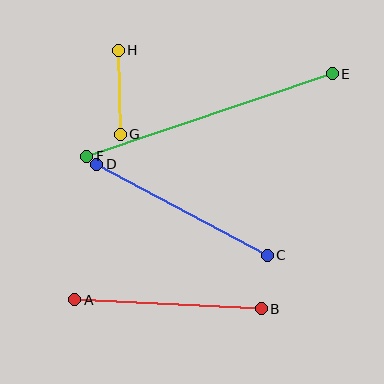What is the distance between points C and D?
The distance is approximately 193 pixels.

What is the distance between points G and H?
The distance is approximately 84 pixels.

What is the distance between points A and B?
The distance is approximately 186 pixels.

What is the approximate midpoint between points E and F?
The midpoint is at approximately (210, 115) pixels.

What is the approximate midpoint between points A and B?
The midpoint is at approximately (168, 304) pixels.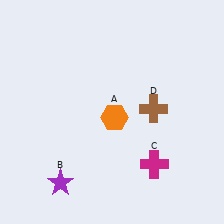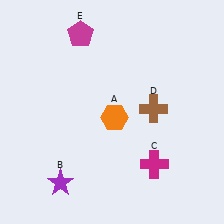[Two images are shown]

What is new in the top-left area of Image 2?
A magenta pentagon (E) was added in the top-left area of Image 2.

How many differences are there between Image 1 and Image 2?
There is 1 difference between the two images.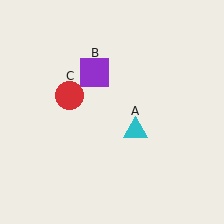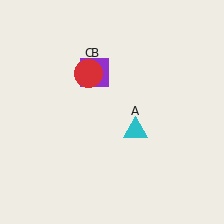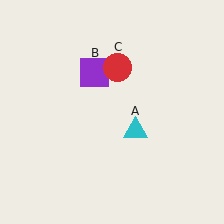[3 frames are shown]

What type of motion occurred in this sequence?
The red circle (object C) rotated clockwise around the center of the scene.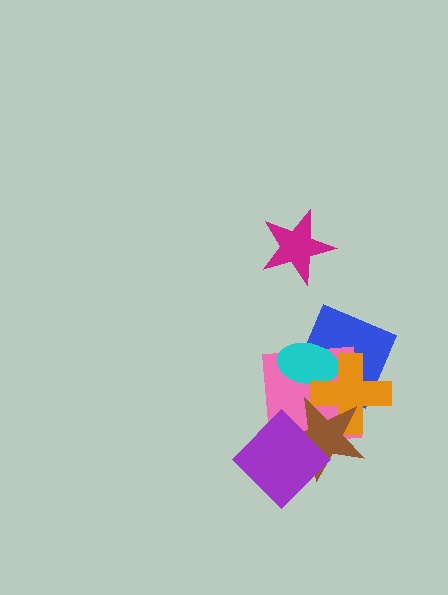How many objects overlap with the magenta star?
0 objects overlap with the magenta star.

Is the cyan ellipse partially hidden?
Yes, it is partially covered by another shape.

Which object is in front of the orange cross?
The brown star is in front of the orange cross.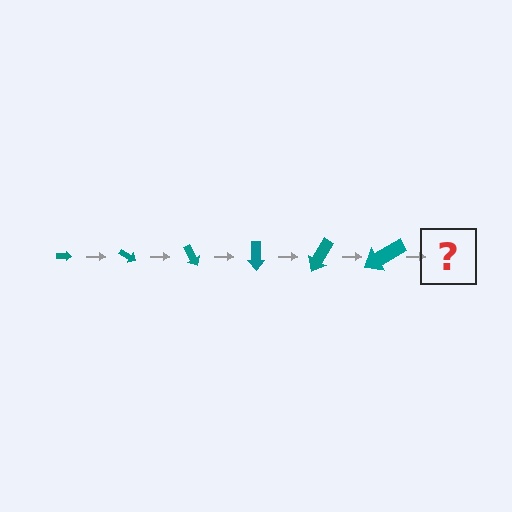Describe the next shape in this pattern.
It should be an arrow, larger than the previous one and rotated 180 degrees from the start.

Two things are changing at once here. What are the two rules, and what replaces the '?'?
The two rules are that the arrow grows larger each step and it rotates 30 degrees each step. The '?' should be an arrow, larger than the previous one and rotated 180 degrees from the start.